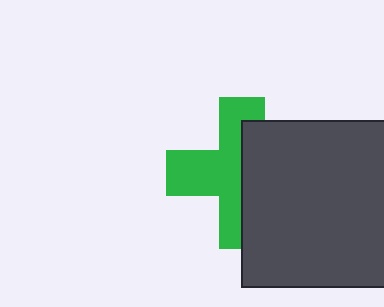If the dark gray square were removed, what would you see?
You would see the complete green cross.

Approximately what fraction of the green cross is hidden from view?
Roughly 46% of the green cross is hidden behind the dark gray square.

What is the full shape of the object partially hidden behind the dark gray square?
The partially hidden object is a green cross.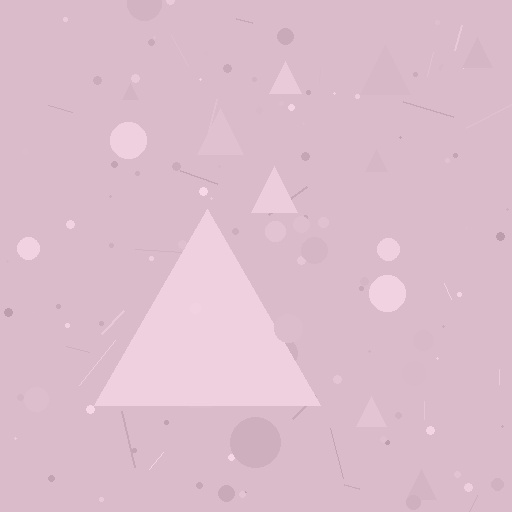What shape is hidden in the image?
A triangle is hidden in the image.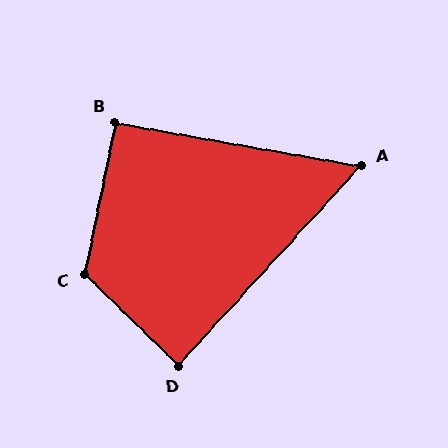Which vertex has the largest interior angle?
C, at approximately 122 degrees.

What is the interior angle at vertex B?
Approximately 92 degrees (approximately right).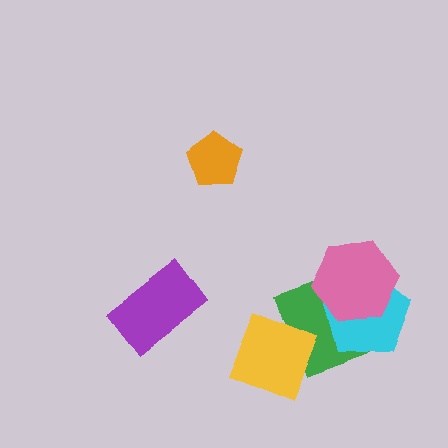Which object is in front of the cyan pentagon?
The pink hexagon is in front of the cyan pentagon.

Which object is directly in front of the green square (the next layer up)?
The yellow square is directly in front of the green square.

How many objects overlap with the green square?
3 objects overlap with the green square.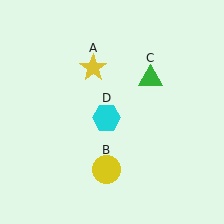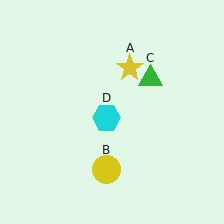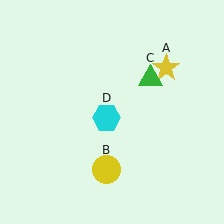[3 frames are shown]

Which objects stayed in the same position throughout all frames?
Yellow circle (object B) and green triangle (object C) and cyan hexagon (object D) remained stationary.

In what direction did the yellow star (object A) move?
The yellow star (object A) moved right.